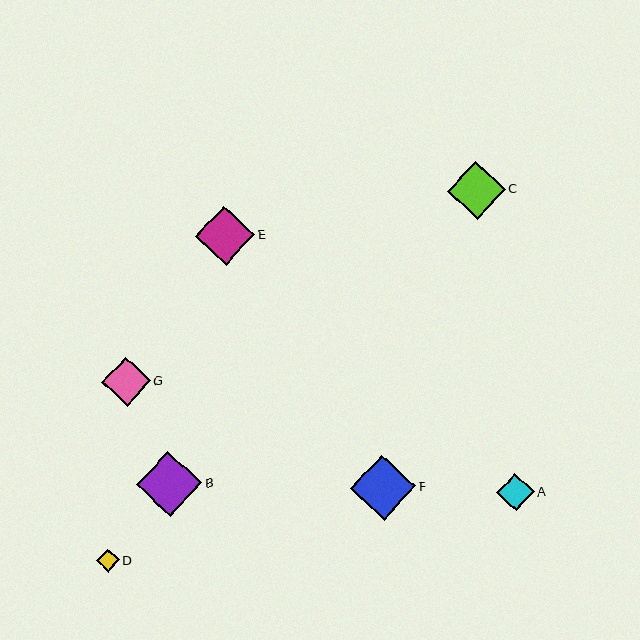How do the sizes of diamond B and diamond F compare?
Diamond B and diamond F are approximately the same size.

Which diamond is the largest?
Diamond B is the largest with a size of approximately 66 pixels.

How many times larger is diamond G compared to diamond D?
Diamond G is approximately 2.1 times the size of diamond D.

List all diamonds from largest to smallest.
From largest to smallest: B, F, E, C, G, A, D.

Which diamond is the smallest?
Diamond D is the smallest with a size of approximately 23 pixels.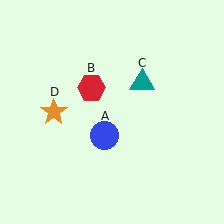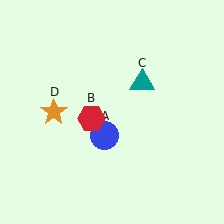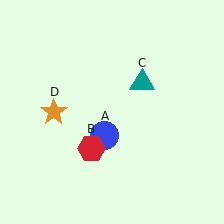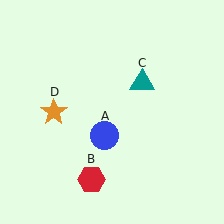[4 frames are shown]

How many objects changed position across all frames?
1 object changed position: red hexagon (object B).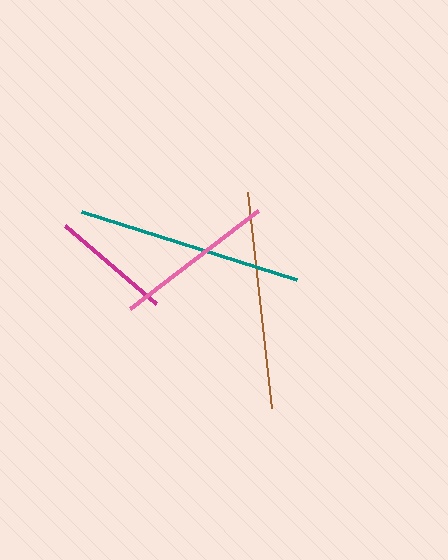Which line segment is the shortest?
The magenta line is the shortest at approximately 120 pixels.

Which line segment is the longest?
The teal line is the longest at approximately 226 pixels.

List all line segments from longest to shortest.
From longest to shortest: teal, brown, pink, magenta.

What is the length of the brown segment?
The brown segment is approximately 217 pixels long.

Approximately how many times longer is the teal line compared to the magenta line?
The teal line is approximately 1.9 times the length of the magenta line.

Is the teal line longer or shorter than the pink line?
The teal line is longer than the pink line.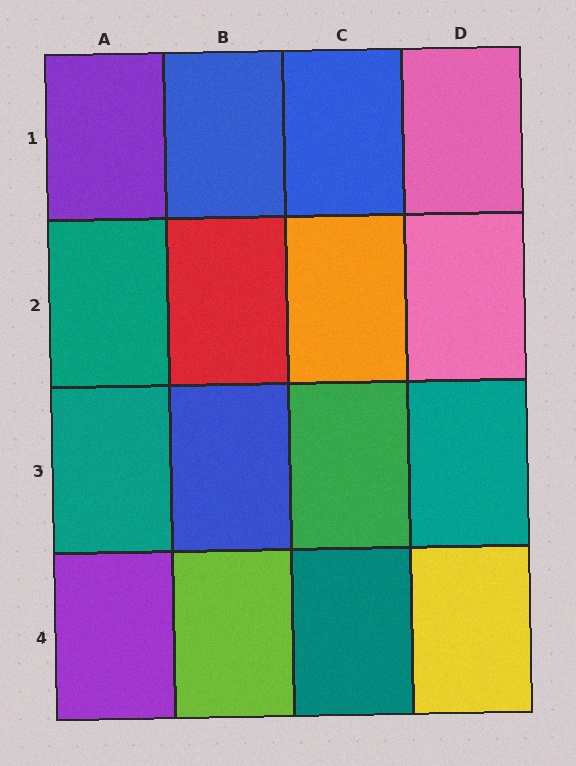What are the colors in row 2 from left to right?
Teal, red, orange, pink.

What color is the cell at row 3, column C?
Green.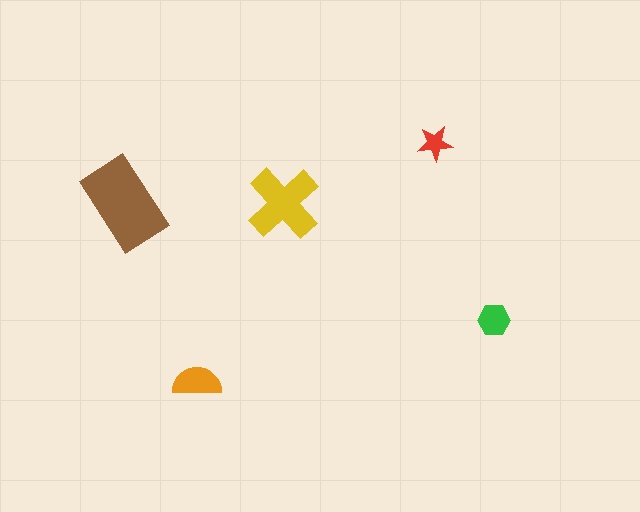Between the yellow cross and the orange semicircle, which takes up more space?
The yellow cross.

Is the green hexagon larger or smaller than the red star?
Larger.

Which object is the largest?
The brown rectangle.